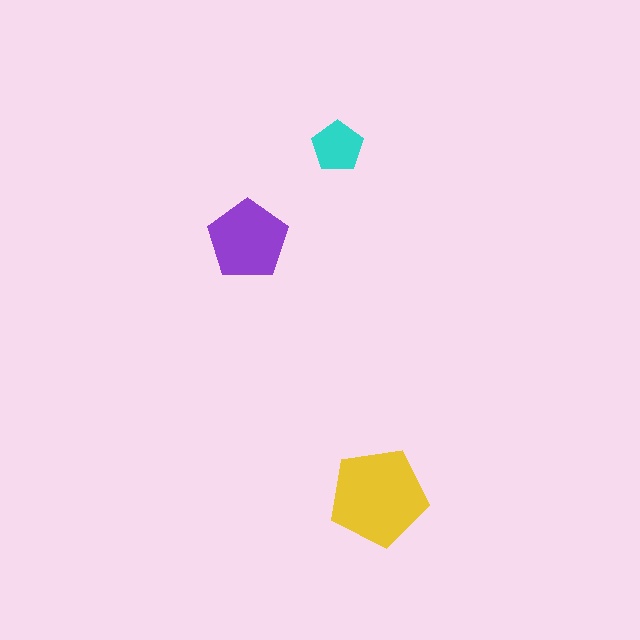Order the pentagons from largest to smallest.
the yellow one, the purple one, the cyan one.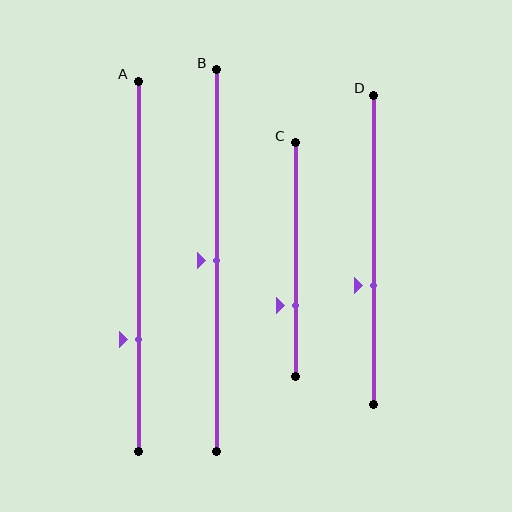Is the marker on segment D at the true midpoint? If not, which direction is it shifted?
No, the marker on segment D is shifted downward by about 11% of the segment length.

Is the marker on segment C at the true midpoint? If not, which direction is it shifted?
No, the marker on segment C is shifted downward by about 20% of the segment length.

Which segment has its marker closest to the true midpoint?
Segment B has its marker closest to the true midpoint.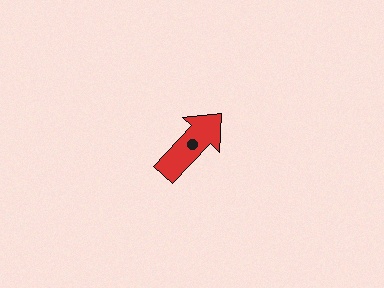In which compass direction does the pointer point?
Northeast.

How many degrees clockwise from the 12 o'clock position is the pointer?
Approximately 43 degrees.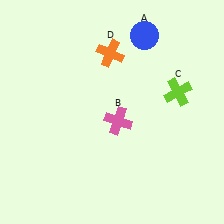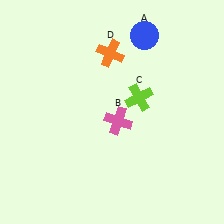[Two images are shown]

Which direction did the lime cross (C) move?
The lime cross (C) moved left.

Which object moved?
The lime cross (C) moved left.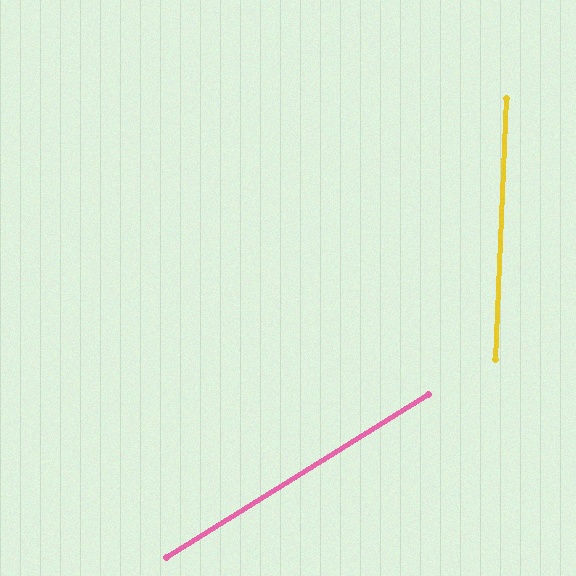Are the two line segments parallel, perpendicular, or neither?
Neither parallel nor perpendicular — they differ by about 56°.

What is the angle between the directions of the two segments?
Approximately 56 degrees.